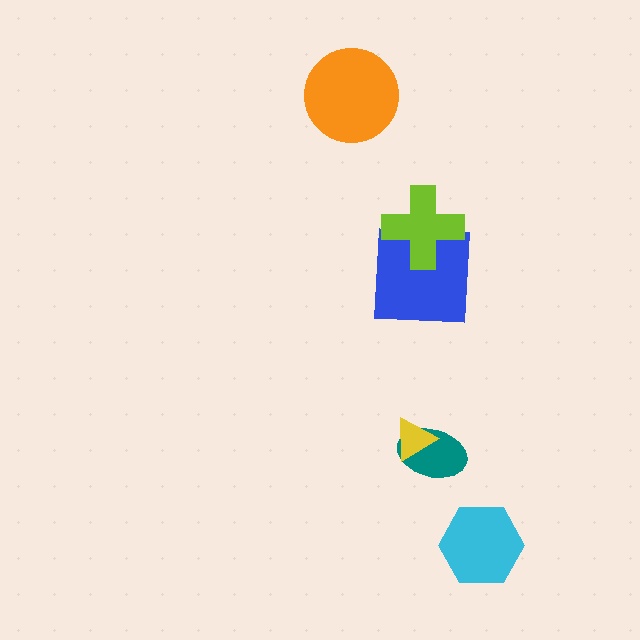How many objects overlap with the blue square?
1 object overlaps with the blue square.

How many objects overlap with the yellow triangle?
1 object overlaps with the yellow triangle.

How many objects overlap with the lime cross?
1 object overlaps with the lime cross.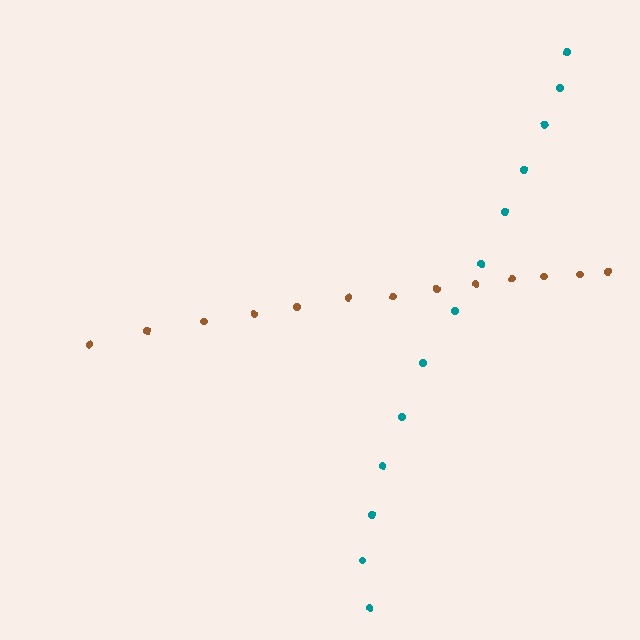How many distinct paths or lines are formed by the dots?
There are 2 distinct paths.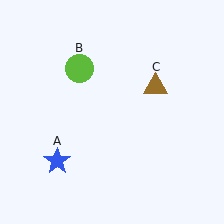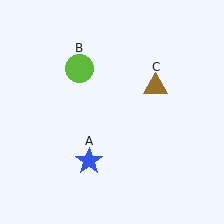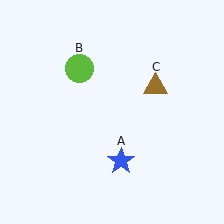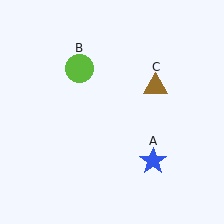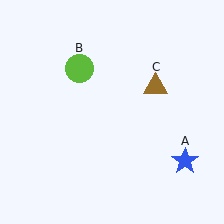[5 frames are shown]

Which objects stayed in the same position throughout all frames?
Lime circle (object B) and brown triangle (object C) remained stationary.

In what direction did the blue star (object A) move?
The blue star (object A) moved right.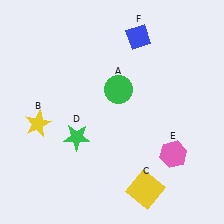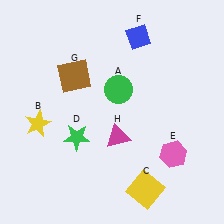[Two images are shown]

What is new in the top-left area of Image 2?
A brown square (G) was added in the top-left area of Image 2.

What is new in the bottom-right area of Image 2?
A magenta triangle (H) was added in the bottom-right area of Image 2.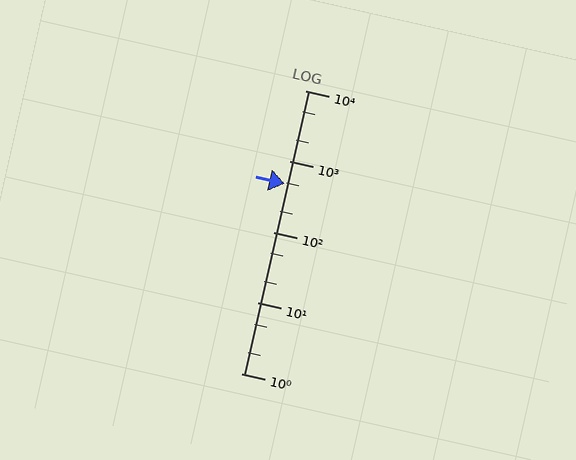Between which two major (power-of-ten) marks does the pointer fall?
The pointer is between 100 and 1000.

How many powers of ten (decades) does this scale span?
The scale spans 4 decades, from 1 to 10000.